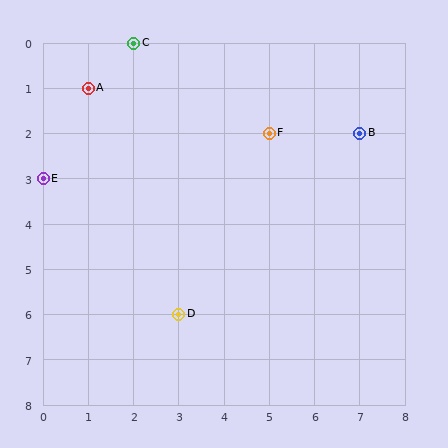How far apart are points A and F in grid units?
Points A and F are 4 columns and 1 row apart (about 4.1 grid units diagonally).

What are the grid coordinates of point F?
Point F is at grid coordinates (5, 2).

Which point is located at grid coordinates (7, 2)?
Point B is at (7, 2).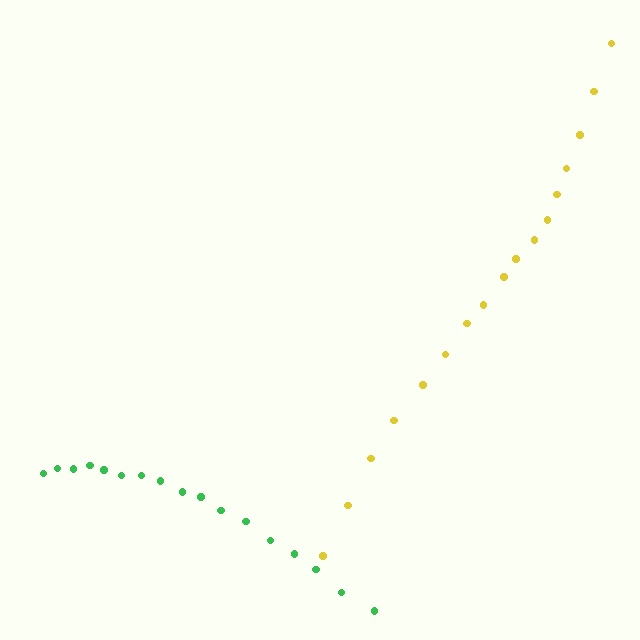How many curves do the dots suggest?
There are 2 distinct paths.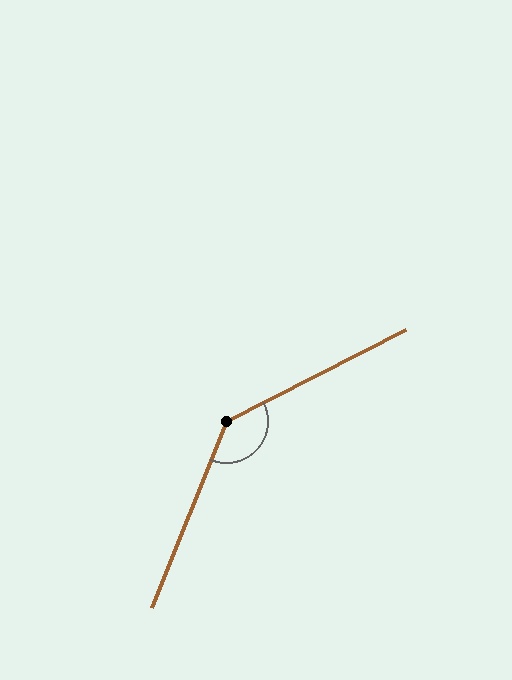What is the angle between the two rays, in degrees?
Approximately 139 degrees.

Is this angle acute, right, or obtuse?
It is obtuse.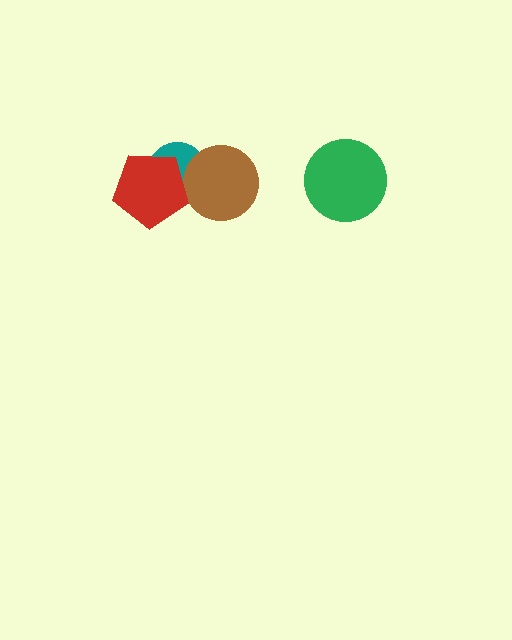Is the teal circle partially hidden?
Yes, it is partially covered by another shape.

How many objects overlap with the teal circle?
2 objects overlap with the teal circle.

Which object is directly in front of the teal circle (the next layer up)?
The brown circle is directly in front of the teal circle.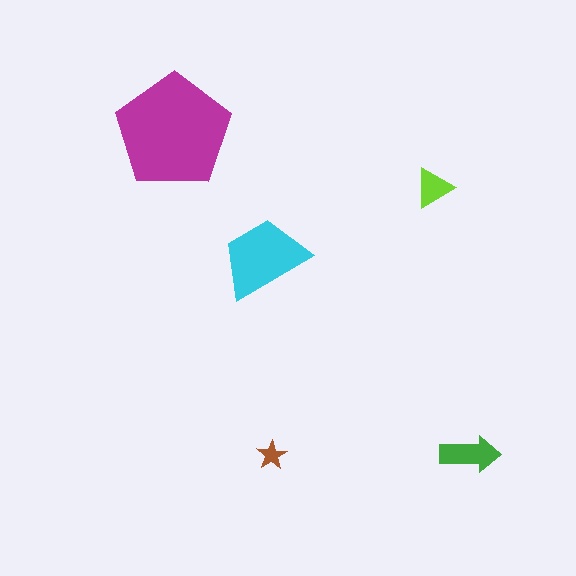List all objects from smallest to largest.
The brown star, the lime triangle, the green arrow, the cyan trapezoid, the magenta pentagon.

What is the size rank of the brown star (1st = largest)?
5th.